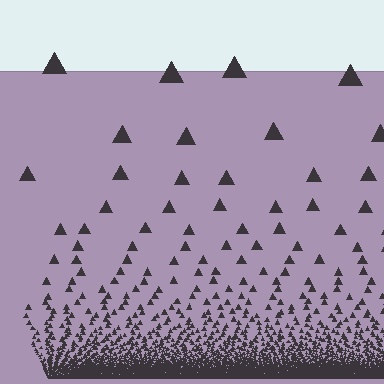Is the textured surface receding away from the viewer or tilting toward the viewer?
The surface appears to tilt toward the viewer. Texture elements get larger and sparser toward the top.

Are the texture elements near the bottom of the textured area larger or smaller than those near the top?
Smaller. The gradient is inverted — elements near the bottom are smaller and denser.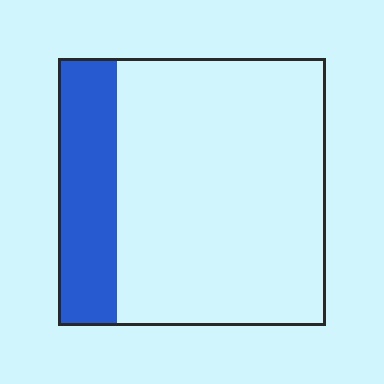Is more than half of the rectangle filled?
No.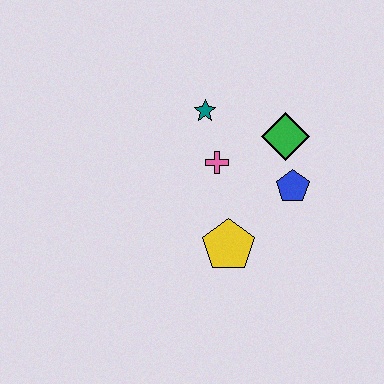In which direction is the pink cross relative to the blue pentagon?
The pink cross is to the left of the blue pentagon.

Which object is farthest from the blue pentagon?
The teal star is farthest from the blue pentagon.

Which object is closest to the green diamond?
The blue pentagon is closest to the green diamond.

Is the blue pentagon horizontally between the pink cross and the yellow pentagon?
No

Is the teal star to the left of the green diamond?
Yes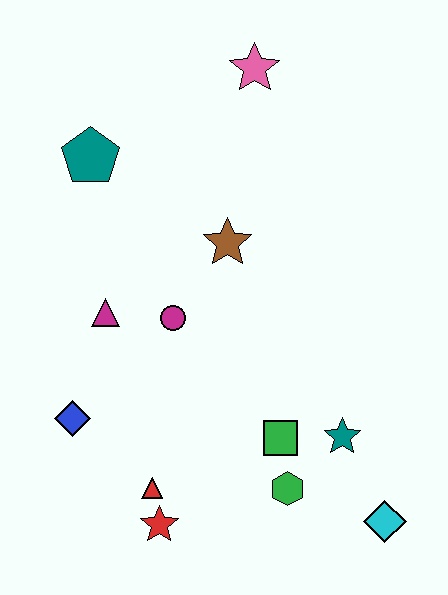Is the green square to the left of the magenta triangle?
No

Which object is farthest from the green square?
The pink star is farthest from the green square.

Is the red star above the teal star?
No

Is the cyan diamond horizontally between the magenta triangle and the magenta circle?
No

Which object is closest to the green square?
The green hexagon is closest to the green square.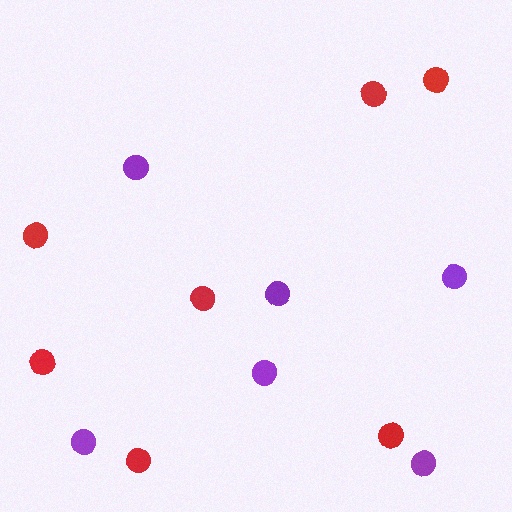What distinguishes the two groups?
There are 2 groups: one group of purple circles (6) and one group of red circles (7).